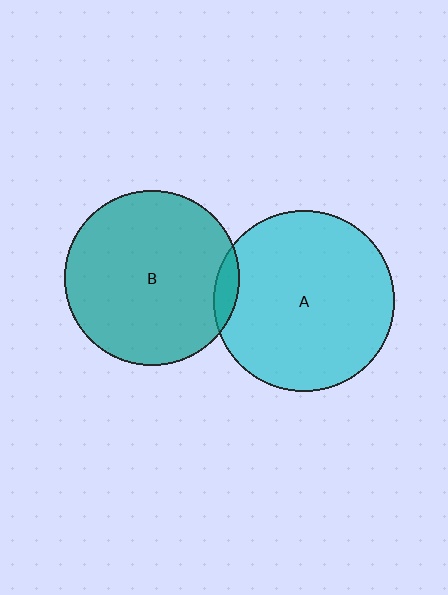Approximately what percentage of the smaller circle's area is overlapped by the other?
Approximately 5%.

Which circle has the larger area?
Circle A (cyan).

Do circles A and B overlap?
Yes.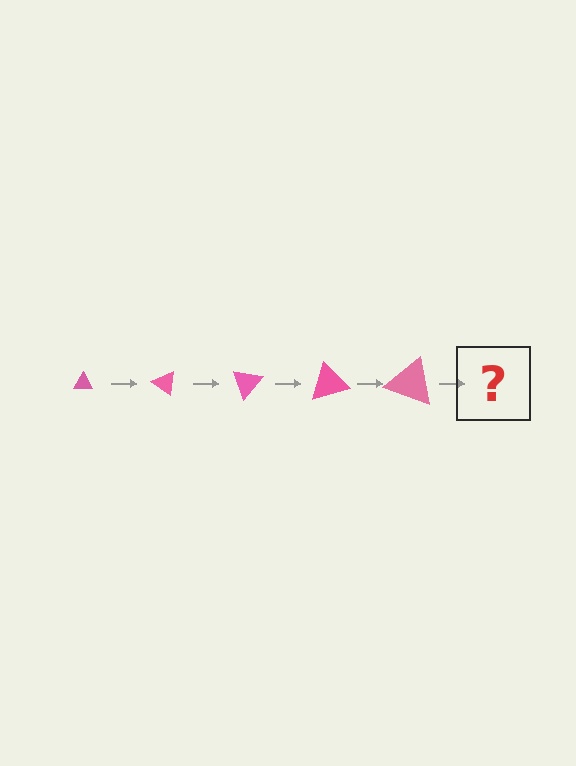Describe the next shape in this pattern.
It should be a triangle, larger than the previous one and rotated 175 degrees from the start.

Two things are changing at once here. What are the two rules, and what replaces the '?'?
The two rules are that the triangle grows larger each step and it rotates 35 degrees each step. The '?' should be a triangle, larger than the previous one and rotated 175 degrees from the start.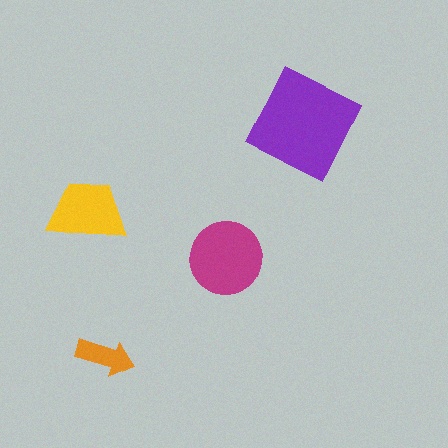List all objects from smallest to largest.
The orange arrow, the yellow trapezoid, the magenta circle, the purple diamond.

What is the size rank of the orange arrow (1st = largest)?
4th.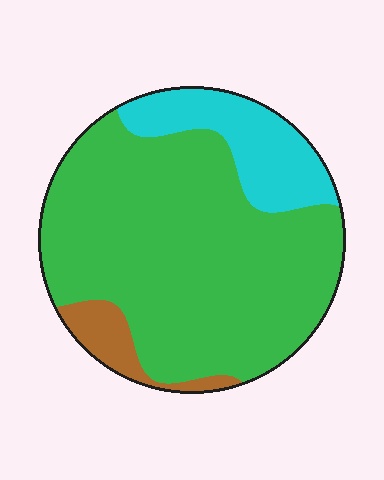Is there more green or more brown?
Green.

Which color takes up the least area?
Brown, at roughly 5%.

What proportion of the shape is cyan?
Cyan covers 18% of the shape.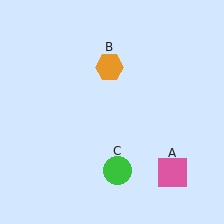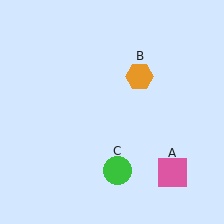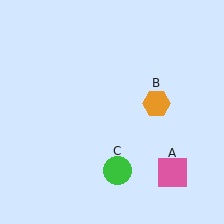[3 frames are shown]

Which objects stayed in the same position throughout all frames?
Pink square (object A) and green circle (object C) remained stationary.